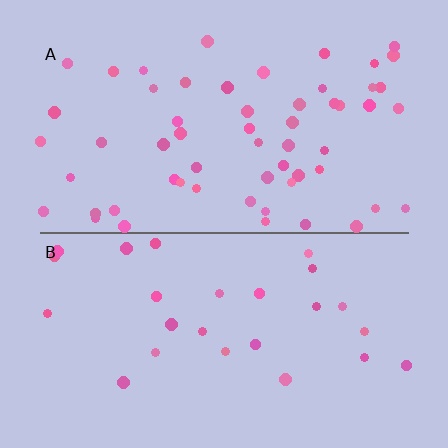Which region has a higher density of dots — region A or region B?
A (the top).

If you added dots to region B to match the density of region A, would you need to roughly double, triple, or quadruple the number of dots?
Approximately double.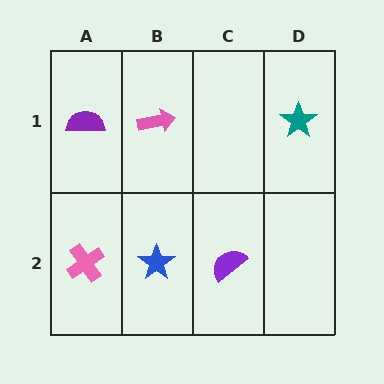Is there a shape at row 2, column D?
No, that cell is empty.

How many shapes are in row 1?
3 shapes.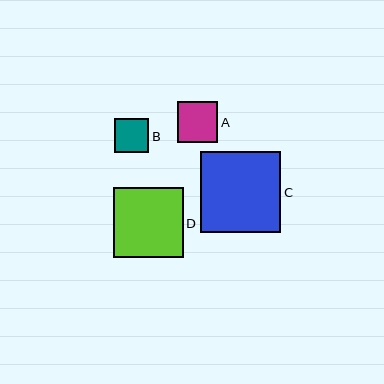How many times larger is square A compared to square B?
Square A is approximately 1.2 times the size of square B.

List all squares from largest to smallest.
From largest to smallest: C, D, A, B.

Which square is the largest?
Square C is the largest with a size of approximately 81 pixels.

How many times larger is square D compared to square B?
Square D is approximately 2.0 times the size of square B.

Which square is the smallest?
Square B is the smallest with a size of approximately 34 pixels.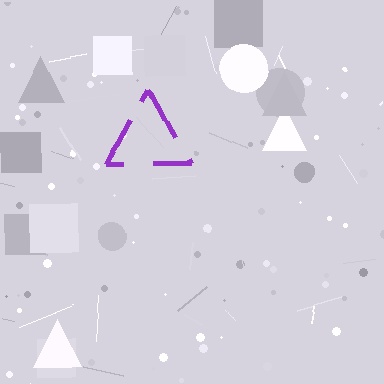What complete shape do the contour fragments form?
The contour fragments form a triangle.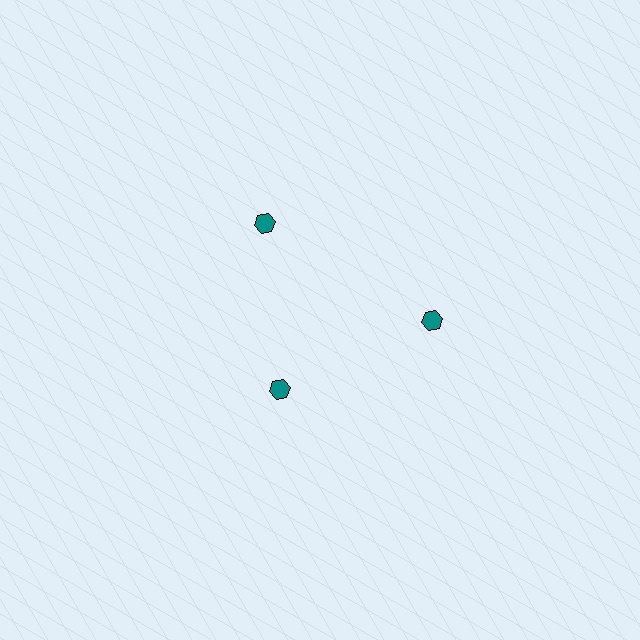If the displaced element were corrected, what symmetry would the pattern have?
It would have 3-fold rotational symmetry — the pattern would map onto itself every 120 degrees.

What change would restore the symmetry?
The symmetry would be restored by moving it outward, back onto the ring so that all 3 hexagons sit at equal angles and equal distance from the center.